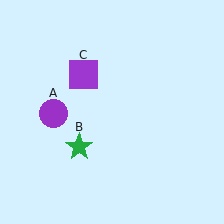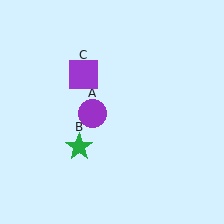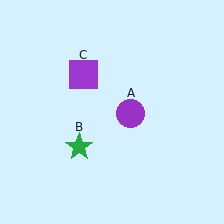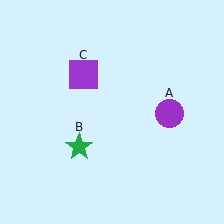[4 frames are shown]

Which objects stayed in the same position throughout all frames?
Green star (object B) and purple square (object C) remained stationary.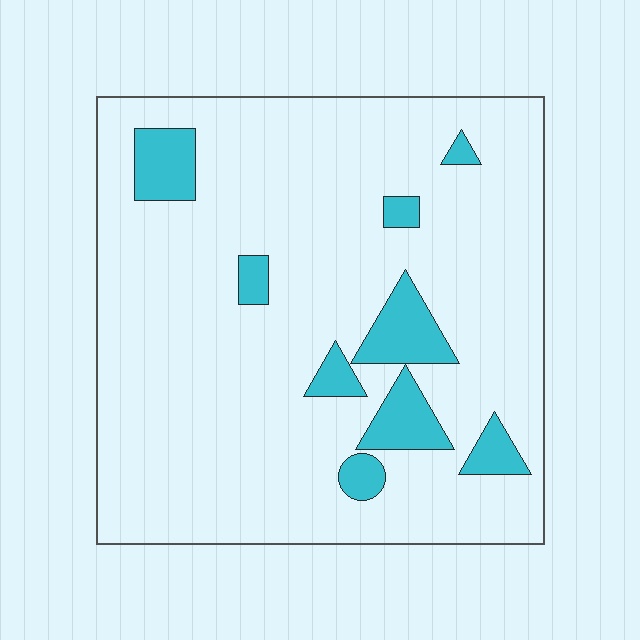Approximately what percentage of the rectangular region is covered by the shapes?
Approximately 10%.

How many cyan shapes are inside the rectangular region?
9.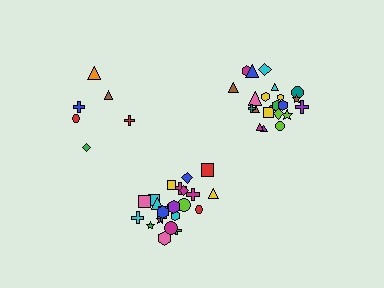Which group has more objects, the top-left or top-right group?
The top-right group.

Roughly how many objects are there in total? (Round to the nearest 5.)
Roughly 55 objects in total.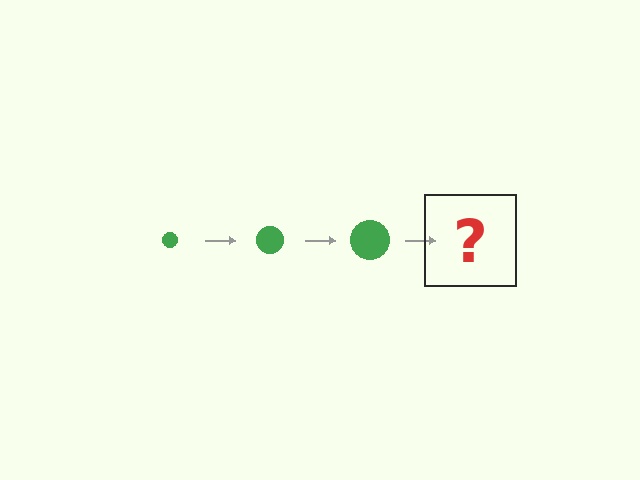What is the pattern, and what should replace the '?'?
The pattern is that the circle gets progressively larger each step. The '?' should be a green circle, larger than the previous one.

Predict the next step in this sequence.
The next step is a green circle, larger than the previous one.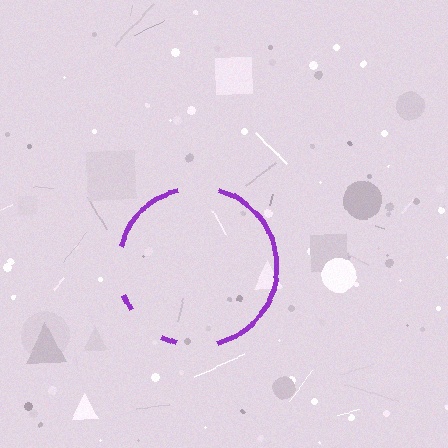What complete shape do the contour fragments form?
The contour fragments form a circle.